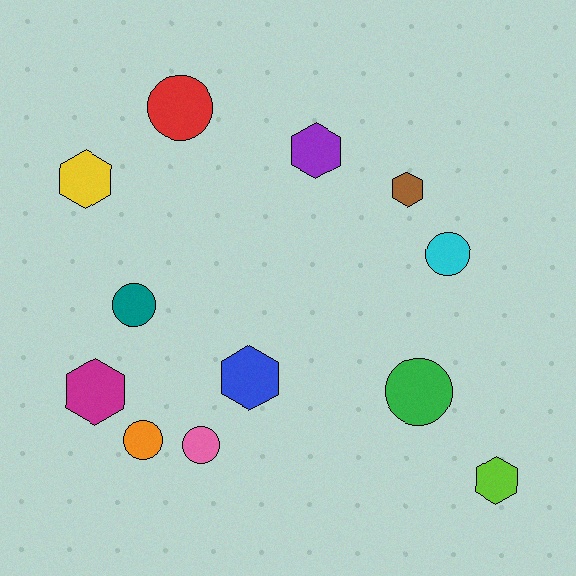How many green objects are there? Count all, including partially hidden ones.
There is 1 green object.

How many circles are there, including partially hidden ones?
There are 6 circles.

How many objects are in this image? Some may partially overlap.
There are 12 objects.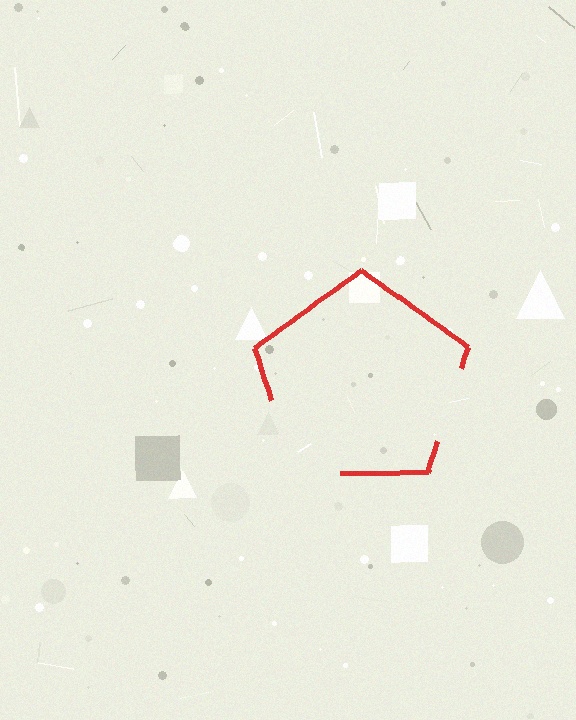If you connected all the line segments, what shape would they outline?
They would outline a pentagon.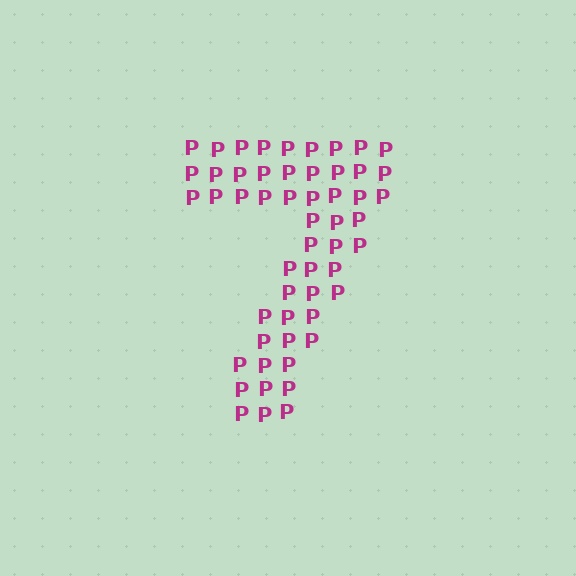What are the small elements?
The small elements are letter P's.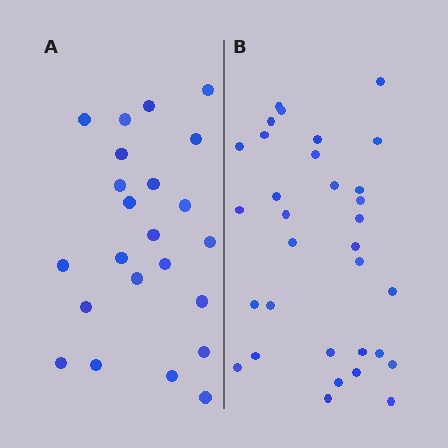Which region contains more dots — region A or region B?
Region B (the right region) has more dots.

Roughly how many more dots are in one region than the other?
Region B has roughly 8 or so more dots than region A.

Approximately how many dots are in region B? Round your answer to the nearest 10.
About 30 dots. (The exact count is 32, which rounds to 30.)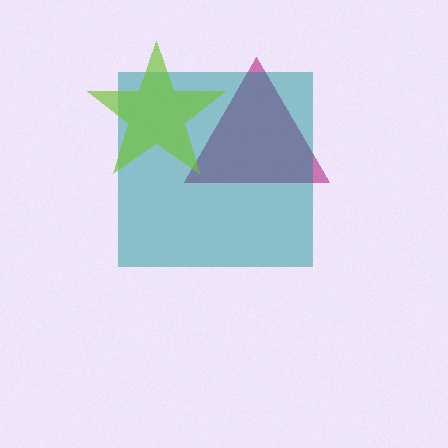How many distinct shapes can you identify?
There are 3 distinct shapes: a magenta triangle, a teal square, a lime star.